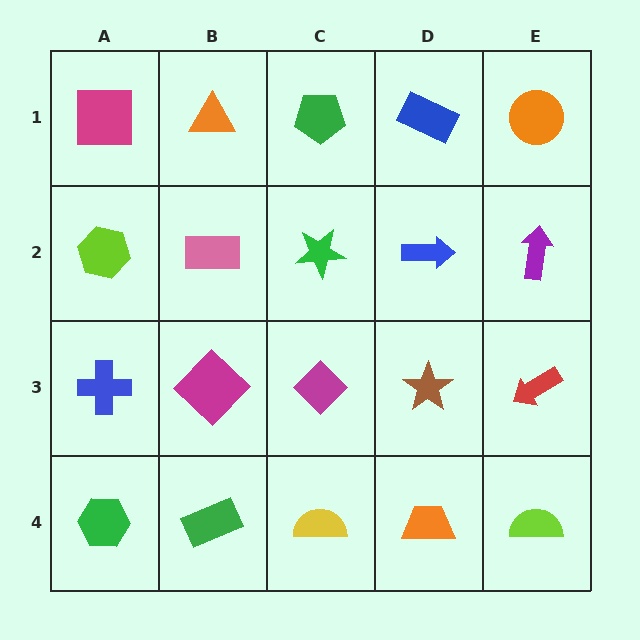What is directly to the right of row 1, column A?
An orange triangle.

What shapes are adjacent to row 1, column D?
A blue arrow (row 2, column D), a green pentagon (row 1, column C), an orange circle (row 1, column E).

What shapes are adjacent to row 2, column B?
An orange triangle (row 1, column B), a magenta diamond (row 3, column B), a lime hexagon (row 2, column A), a green star (row 2, column C).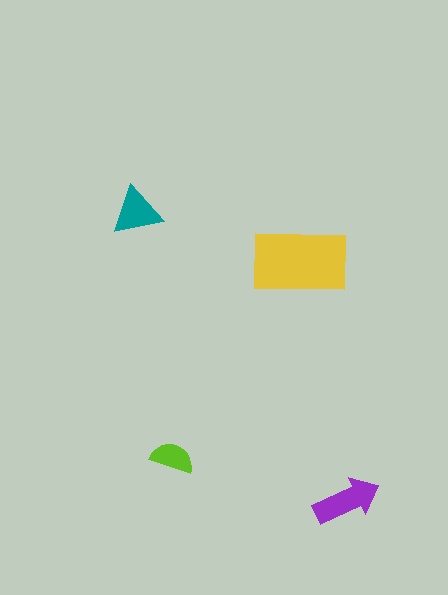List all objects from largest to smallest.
The yellow rectangle, the purple arrow, the teal triangle, the lime semicircle.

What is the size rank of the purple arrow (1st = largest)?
2nd.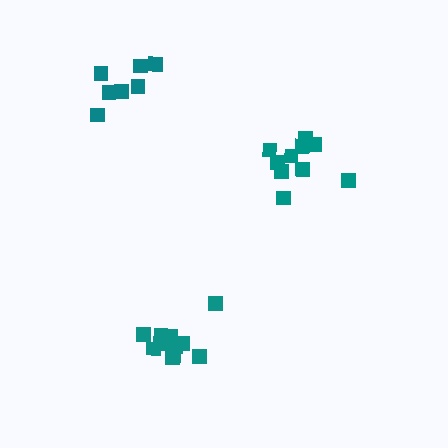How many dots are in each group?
Group 1: 11 dots, Group 2: 7 dots, Group 3: 11 dots (29 total).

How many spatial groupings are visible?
There are 3 spatial groupings.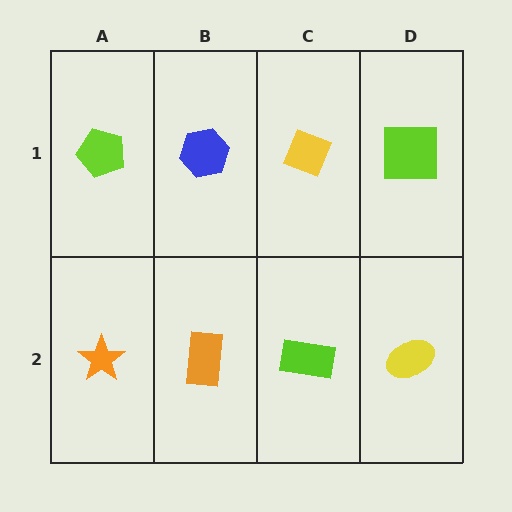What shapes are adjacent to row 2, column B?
A blue hexagon (row 1, column B), an orange star (row 2, column A), a lime rectangle (row 2, column C).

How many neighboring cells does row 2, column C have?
3.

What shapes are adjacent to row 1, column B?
An orange rectangle (row 2, column B), a lime pentagon (row 1, column A), a yellow diamond (row 1, column C).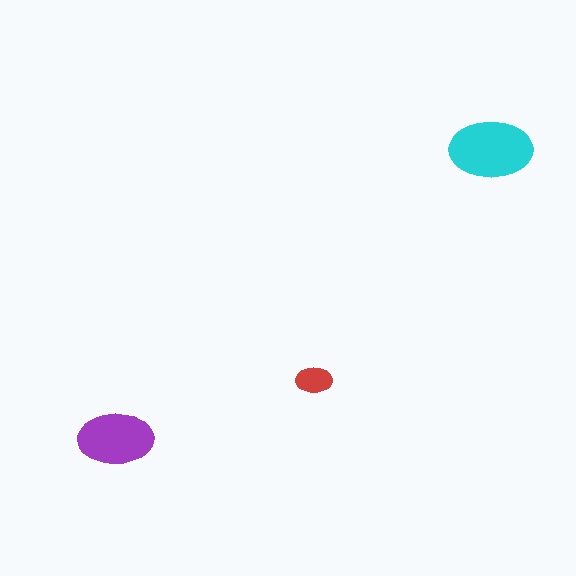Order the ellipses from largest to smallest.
the cyan one, the purple one, the red one.